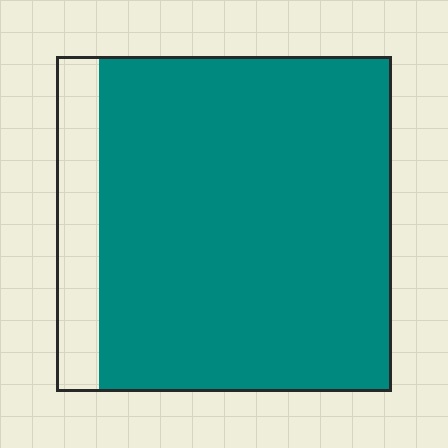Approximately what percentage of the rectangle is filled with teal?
Approximately 85%.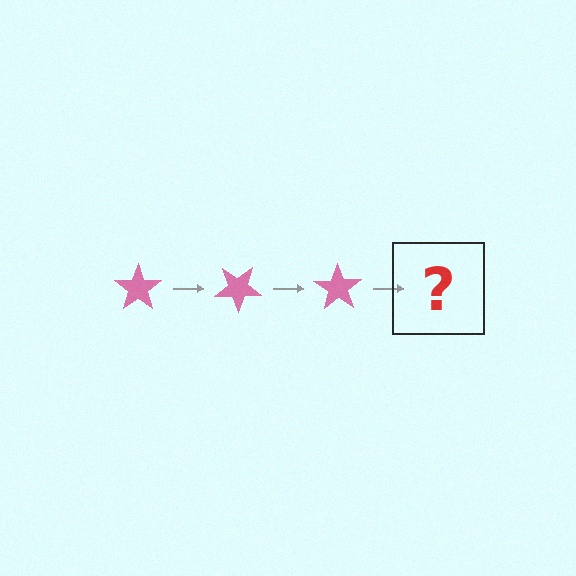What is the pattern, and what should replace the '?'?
The pattern is that the star rotates 35 degrees each step. The '?' should be a pink star rotated 105 degrees.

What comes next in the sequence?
The next element should be a pink star rotated 105 degrees.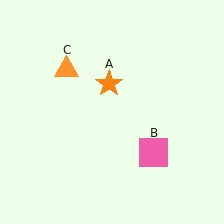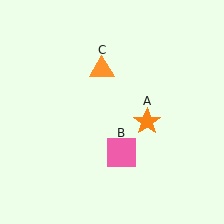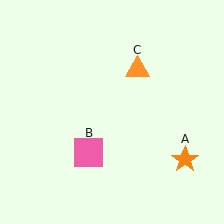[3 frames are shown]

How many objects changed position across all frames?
3 objects changed position: orange star (object A), pink square (object B), orange triangle (object C).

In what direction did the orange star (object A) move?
The orange star (object A) moved down and to the right.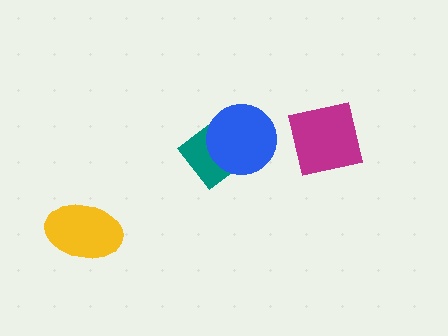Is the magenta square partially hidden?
No, no other shape covers it.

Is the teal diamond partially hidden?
Yes, it is partially covered by another shape.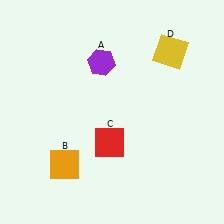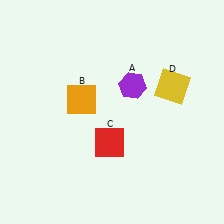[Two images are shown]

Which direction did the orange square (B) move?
The orange square (B) moved up.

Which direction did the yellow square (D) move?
The yellow square (D) moved down.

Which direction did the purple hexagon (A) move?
The purple hexagon (A) moved right.